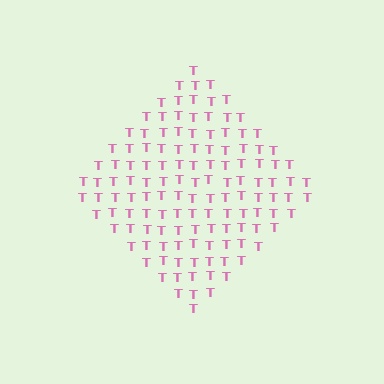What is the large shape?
The large shape is a diamond.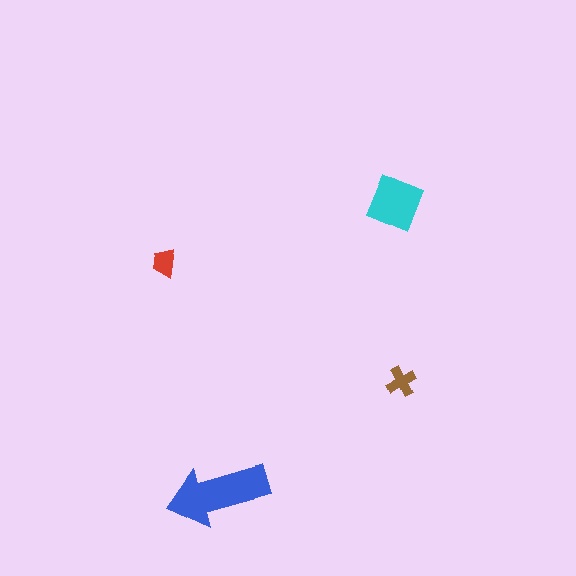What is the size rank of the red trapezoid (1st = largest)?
4th.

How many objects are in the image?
There are 4 objects in the image.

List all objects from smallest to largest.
The red trapezoid, the brown cross, the cyan square, the blue arrow.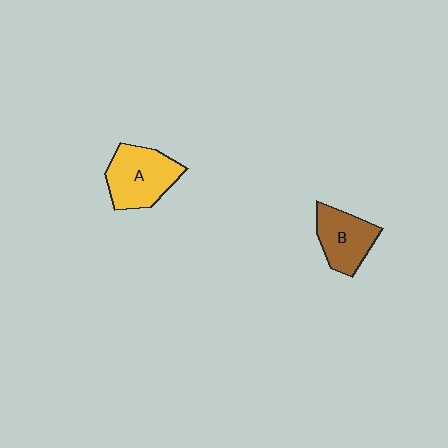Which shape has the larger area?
Shape A (yellow).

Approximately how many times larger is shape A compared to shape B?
Approximately 1.3 times.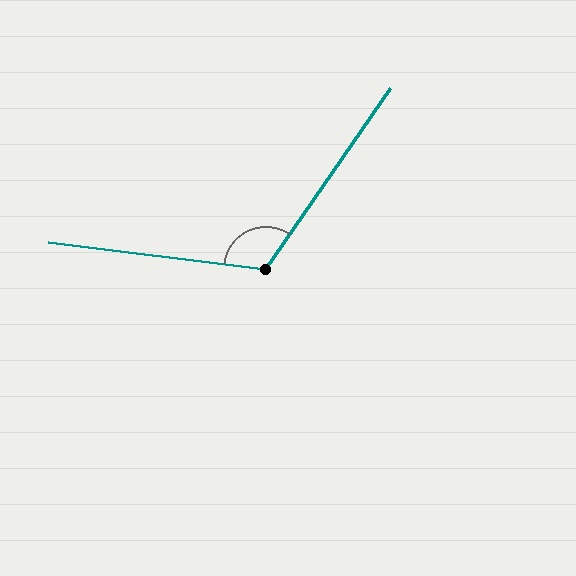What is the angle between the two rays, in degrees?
Approximately 118 degrees.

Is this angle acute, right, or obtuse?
It is obtuse.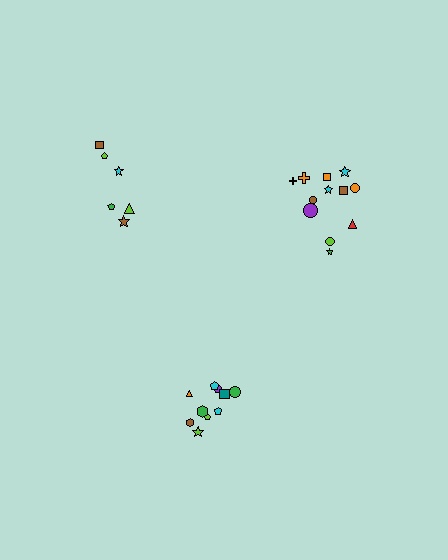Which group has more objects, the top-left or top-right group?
The top-right group.